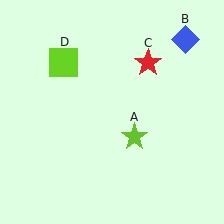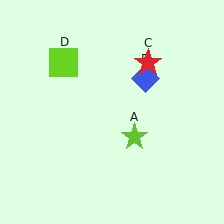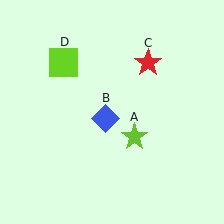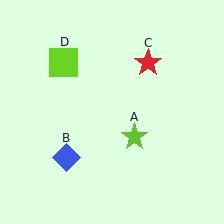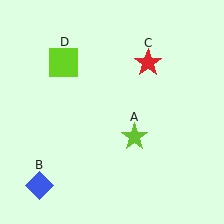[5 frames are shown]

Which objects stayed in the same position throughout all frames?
Lime star (object A) and red star (object C) and lime square (object D) remained stationary.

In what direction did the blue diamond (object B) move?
The blue diamond (object B) moved down and to the left.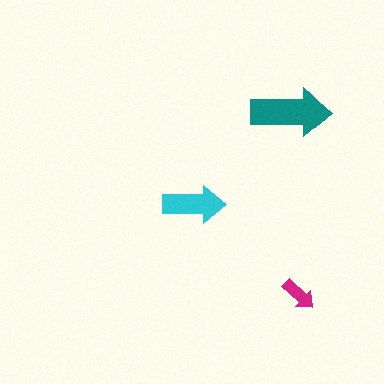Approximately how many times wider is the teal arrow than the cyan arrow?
About 1.5 times wider.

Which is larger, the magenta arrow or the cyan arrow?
The cyan one.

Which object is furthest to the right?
The magenta arrow is rightmost.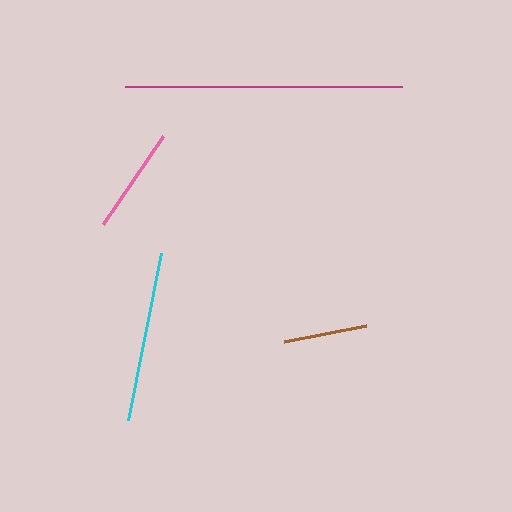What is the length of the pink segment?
The pink segment is approximately 106 pixels long.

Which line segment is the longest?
The magenta line is the longest at approximately 277 pixels.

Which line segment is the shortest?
The brown line is the shortest at approximately 84 pixels.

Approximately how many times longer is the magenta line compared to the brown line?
The magenta line is approximately 3.3 times the length of the brown line.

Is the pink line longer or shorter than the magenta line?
The magenta line is longer than the pink line.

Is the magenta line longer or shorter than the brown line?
The magenta line is longer than the brown line.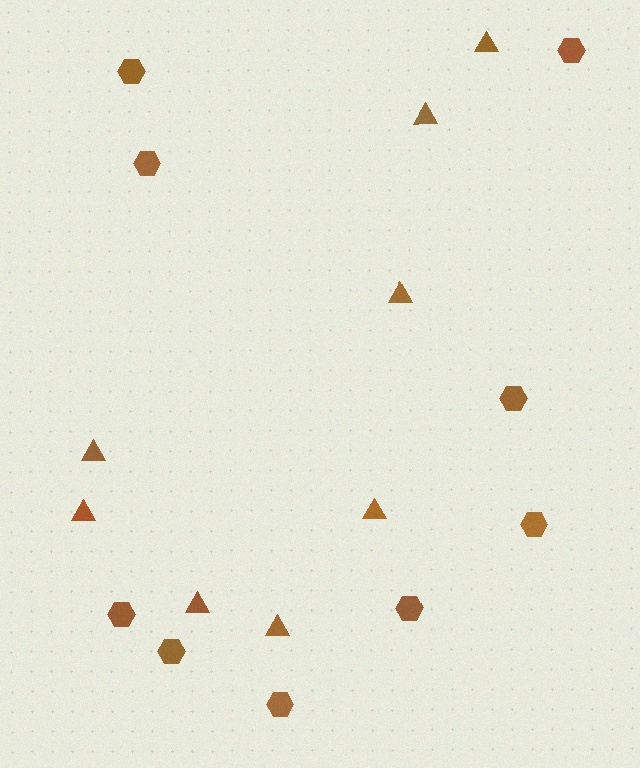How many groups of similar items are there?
There are 2 groups: one group of triangles (8) and one group of hexagons (9).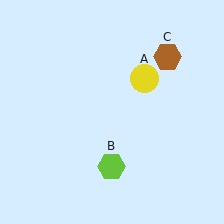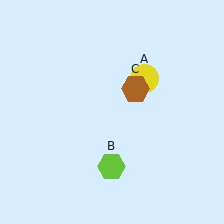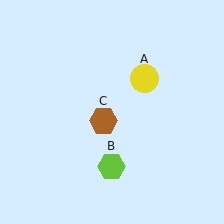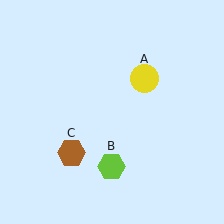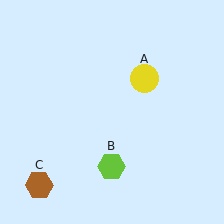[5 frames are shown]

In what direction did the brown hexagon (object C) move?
The brown hexagon (object C) moved down and to the left.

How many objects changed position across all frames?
1 object changed position: brown hexagon (object C).